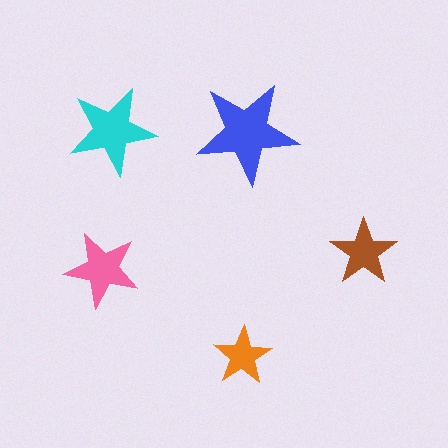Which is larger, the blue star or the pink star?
The blue one.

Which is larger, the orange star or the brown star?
The brown one.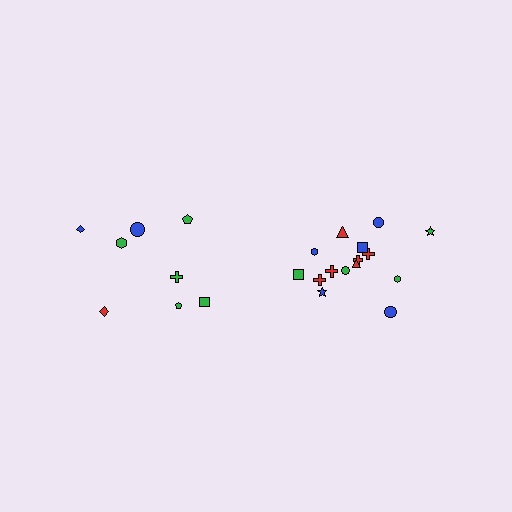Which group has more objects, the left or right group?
The right group.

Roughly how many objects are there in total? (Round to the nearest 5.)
Roughly 25 objects in total.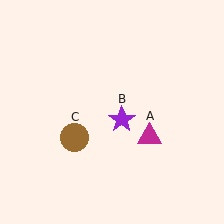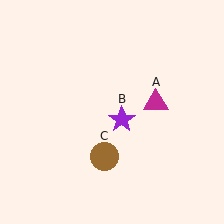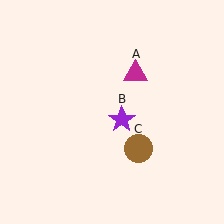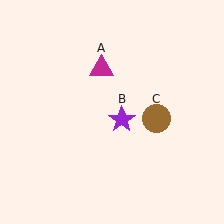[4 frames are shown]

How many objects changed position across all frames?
2 objects changed position: magenta triangle (object A), brown circle (object C).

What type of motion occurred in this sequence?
The magenta triangle (object A), brown circle (object C) rotated counterclockwise around the center of the scene.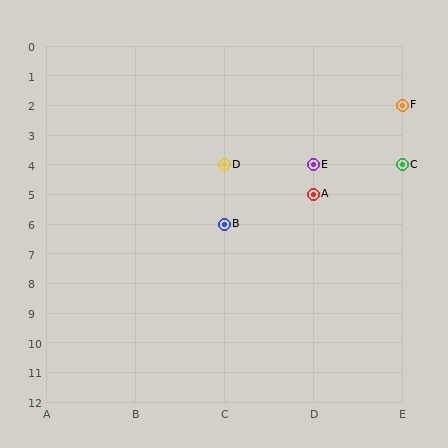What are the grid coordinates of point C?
Point C is at grid coordinates (E, 4).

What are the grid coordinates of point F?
Point F is at grid coordinates (E, 2).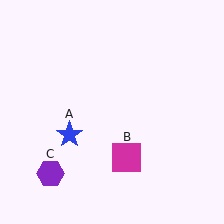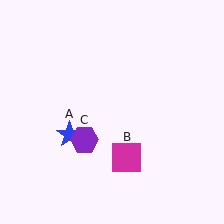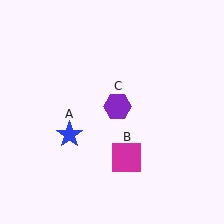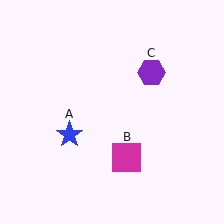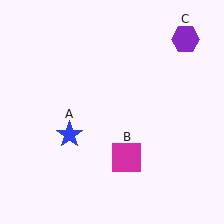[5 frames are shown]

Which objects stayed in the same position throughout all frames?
Blue star (object A) and magenta square (object B) remained stationary.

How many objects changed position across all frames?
1 object changed position: purple hexagon (object C).